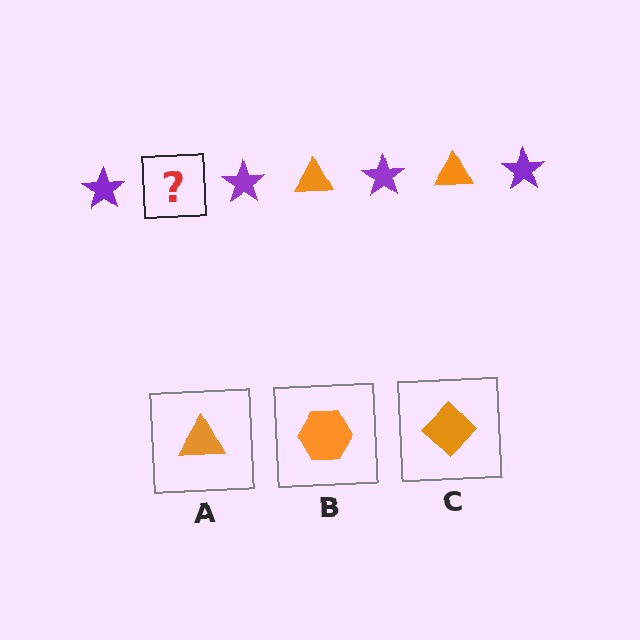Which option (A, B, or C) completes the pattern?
A.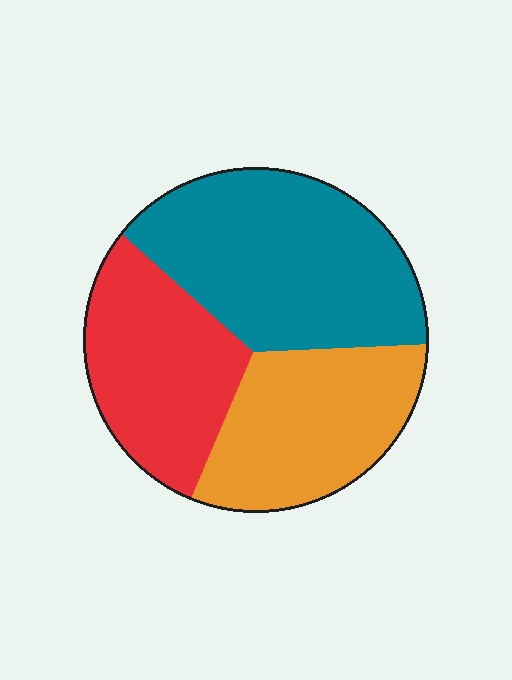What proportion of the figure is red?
Red takes up between a quarter and a half of the figure.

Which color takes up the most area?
Teal, at roughly 40%.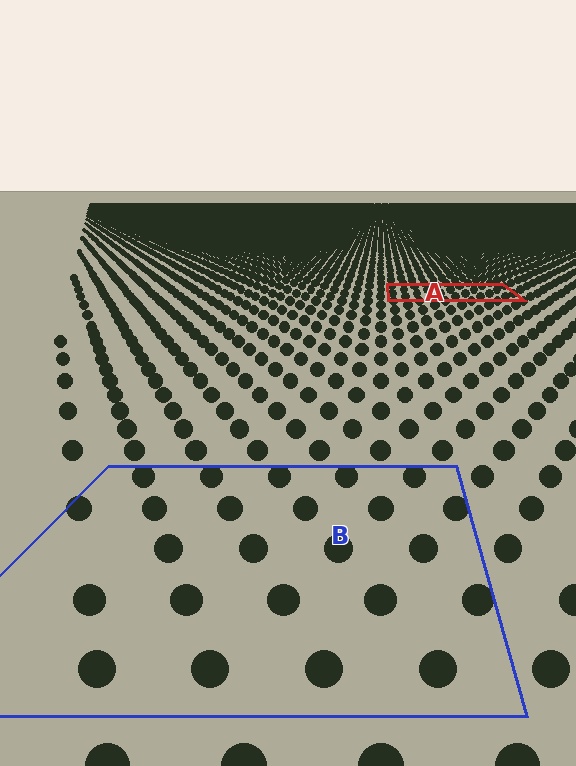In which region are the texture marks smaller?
The texture marks are smaller in region A, because it is farther away.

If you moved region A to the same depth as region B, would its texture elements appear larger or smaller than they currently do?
They would appear larger. At a closer depth, the same texture elements are projected at a bigger on-screen size.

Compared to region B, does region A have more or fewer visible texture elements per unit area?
Region A has more texture elements per unit area — they are packed more densely because it is farther away.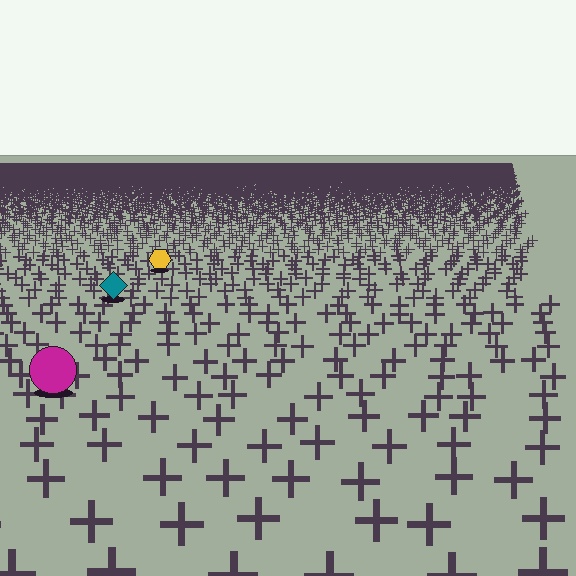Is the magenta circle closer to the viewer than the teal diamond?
Yes. The magenta circle is closer — you can tell from the texture gradient: the ground texture is coarser near it.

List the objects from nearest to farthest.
From nearest to farthest: the magenta circle, the teal diamond, the yellow hexagon.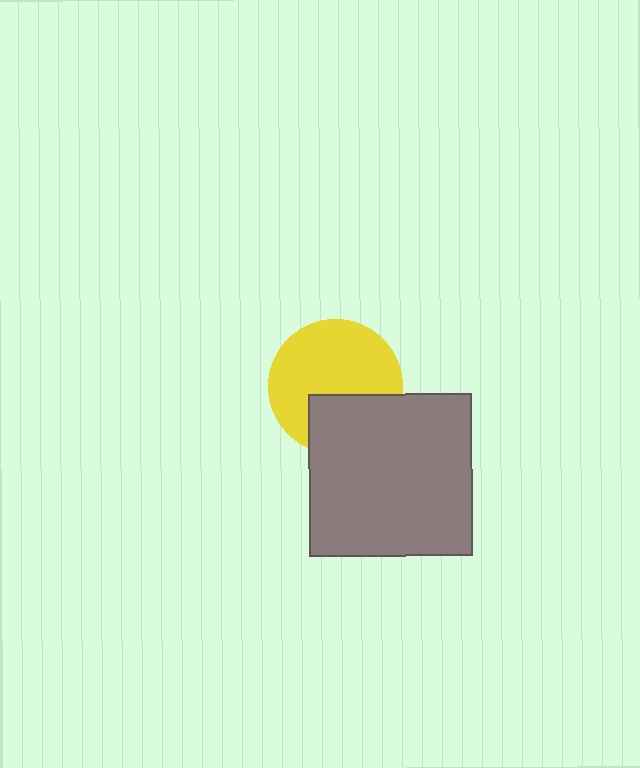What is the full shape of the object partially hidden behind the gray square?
The partially hidden object is a yellow circle.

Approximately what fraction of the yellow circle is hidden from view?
Roughly 33% of the yellow circle is hidden behind the gray square.